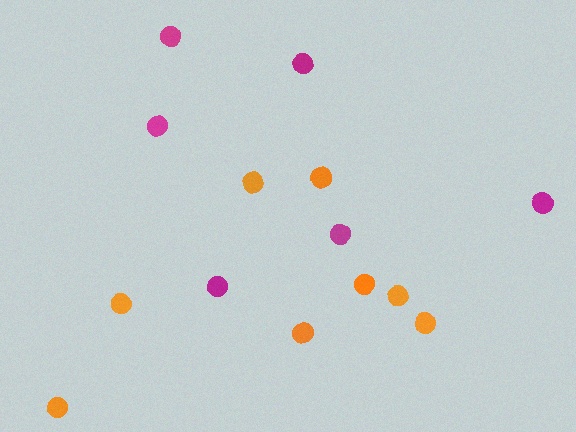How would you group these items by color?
There are 2 groups: one group of magenta circles (6) and one group of orange circles (8).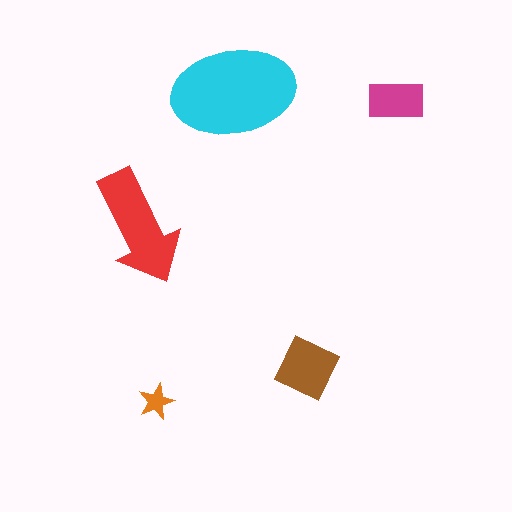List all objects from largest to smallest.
The cyan ellipse, the red arrow, the brown diamond, the magenta rectangle, the orange star.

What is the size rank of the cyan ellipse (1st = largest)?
1st.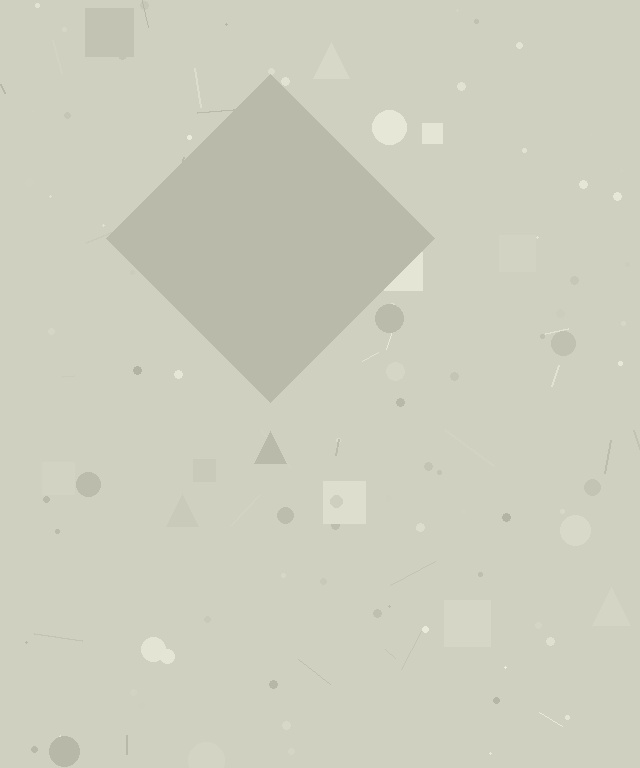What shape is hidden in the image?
A diamond is hidden in the image.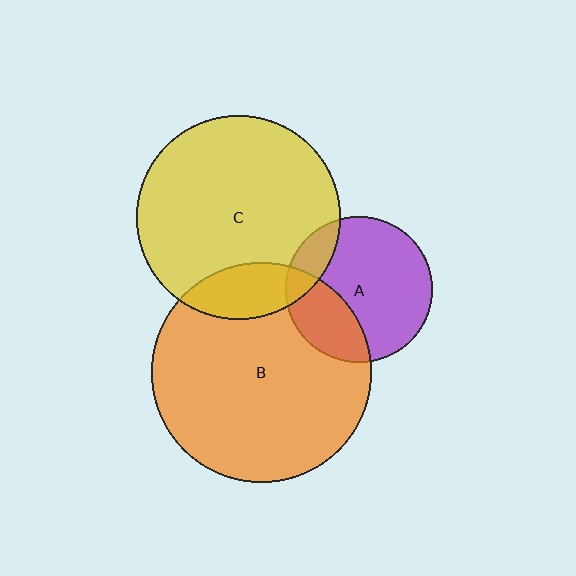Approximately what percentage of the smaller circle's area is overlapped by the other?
Approximately 15%.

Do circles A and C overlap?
Yes.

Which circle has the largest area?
Circle B (orange).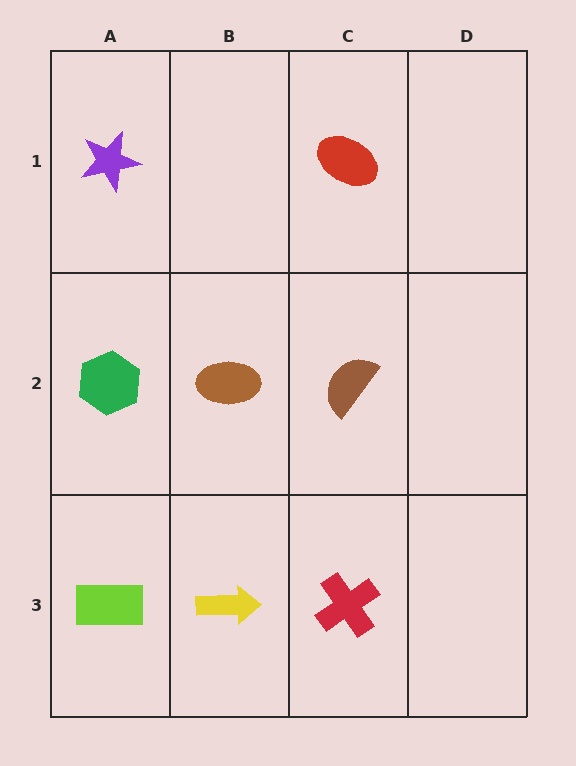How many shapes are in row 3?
3 shapes.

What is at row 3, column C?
A red cross.